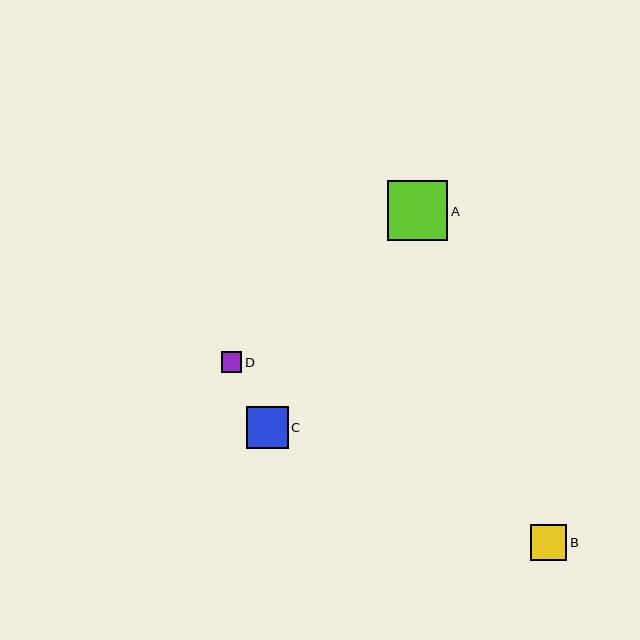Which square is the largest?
Square A is the largest with a size of approximately 60 pixels.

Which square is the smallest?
Square D is the smallest with a size of approximately 21 pixels.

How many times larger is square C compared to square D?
Square C is approximately 2.0 times the size of square D.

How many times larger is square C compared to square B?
Square C is approximately 1.2 times the size of square B.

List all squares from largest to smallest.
From largest to smallest: A, C, B, D.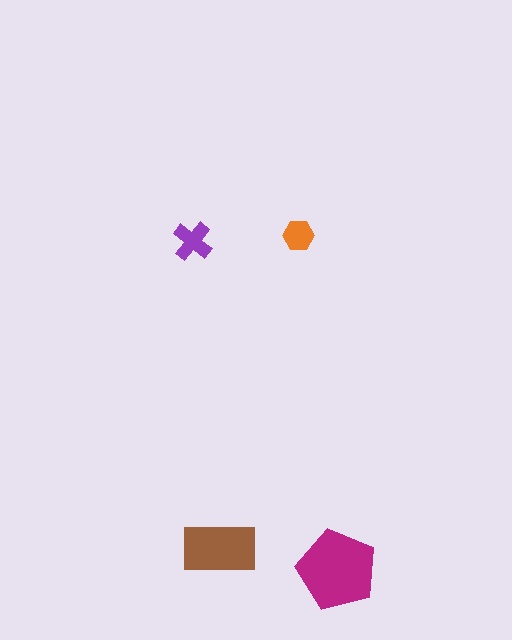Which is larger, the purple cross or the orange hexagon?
The purple cross.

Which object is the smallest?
The orange hexagon.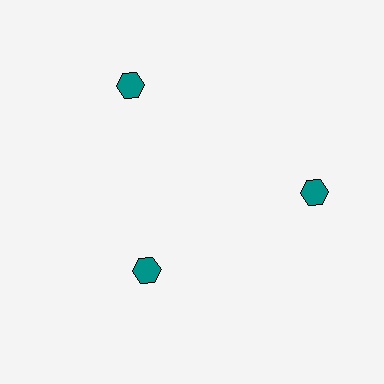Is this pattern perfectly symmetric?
No. The 3 teal hexagons are arranged in a ring, but one element near the 7 o'clock position is pulled inward toward the center, breaking the 3-fold rotational symmetry.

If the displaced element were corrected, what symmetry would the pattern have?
It would have 3-fold rotational symmetry — the pattern would map onto itself every 120 degrees.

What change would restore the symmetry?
The symmetry would be restored by moving it outward, back onto the ring so that all 3 hexagons sit at equal angles and equal distance from the center.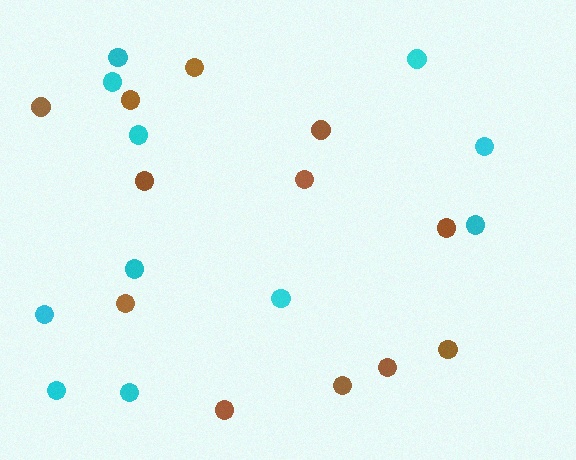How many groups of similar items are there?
There are 2 groups: one group of cyan circles (11) and one group of brown circles (12).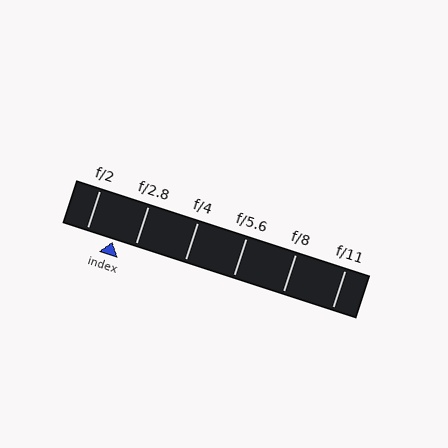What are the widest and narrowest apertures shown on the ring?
The widest aperture shown is f/2 and the narrowest is f/11.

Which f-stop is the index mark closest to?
The index mark is closest to f/2.8.